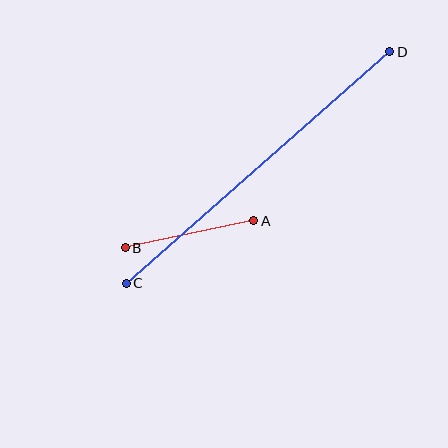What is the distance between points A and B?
The distance is approximately 131 pixels.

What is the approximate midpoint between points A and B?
The midpoint is at approximately (190, 234) pixels.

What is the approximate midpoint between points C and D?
The midpoint is at approximately (258, 167) pixels.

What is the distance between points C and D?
The distance is approximately 351 pixels.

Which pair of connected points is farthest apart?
Points C and D are farthest apart.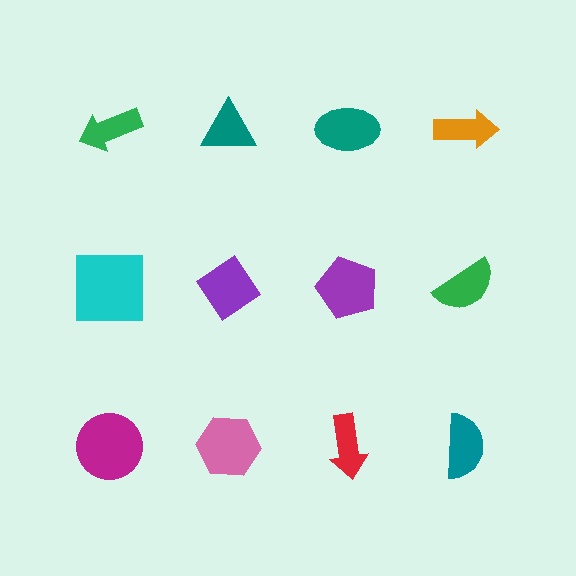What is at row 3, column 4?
A teal semicircle.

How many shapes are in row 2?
4 shapes.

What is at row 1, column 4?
An orange arrow.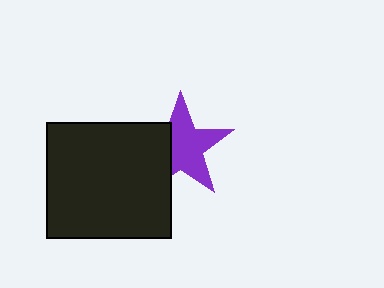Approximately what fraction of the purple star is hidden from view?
Roughly 32% of the purple star is hidden behind the black rectangle.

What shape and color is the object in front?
The object in front is a black rectangle.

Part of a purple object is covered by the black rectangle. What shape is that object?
It is a star.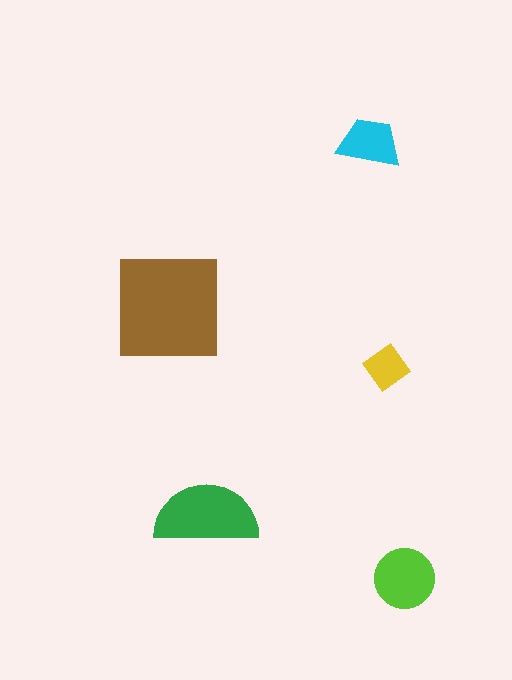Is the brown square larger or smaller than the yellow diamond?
Larger.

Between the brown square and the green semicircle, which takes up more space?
The brown square.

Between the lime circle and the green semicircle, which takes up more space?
The green semicircle.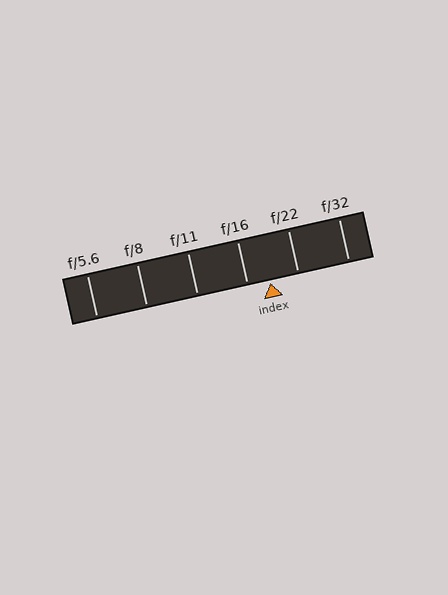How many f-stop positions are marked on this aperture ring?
There are 6 f-stop positions marked.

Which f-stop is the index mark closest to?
The index mark is closest to f/16.